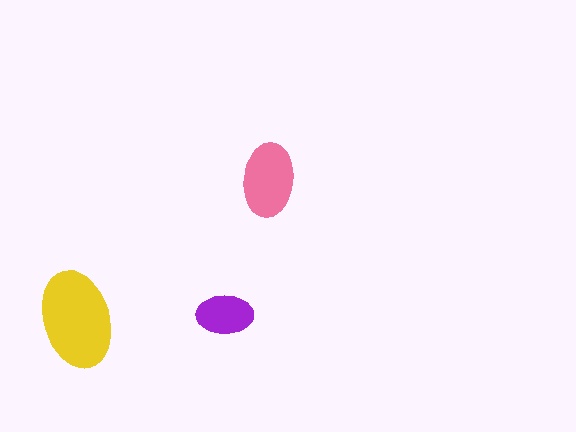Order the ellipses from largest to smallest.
the yellow one, the pink one, the purple one.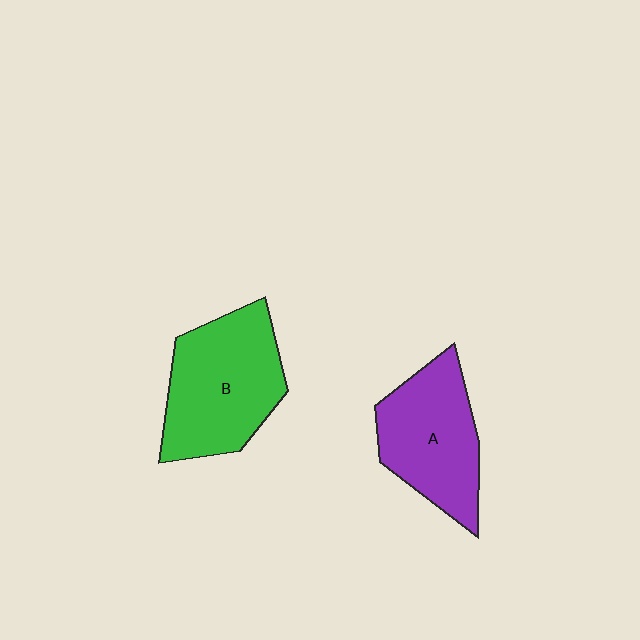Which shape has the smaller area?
Shape A (purple).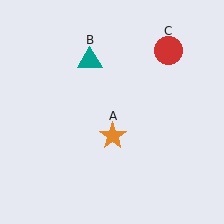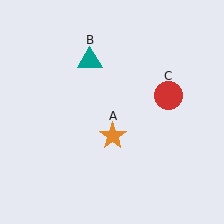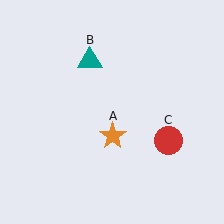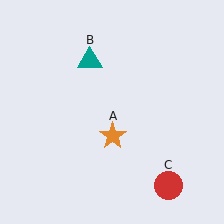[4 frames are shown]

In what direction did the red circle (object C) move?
The red circle (object C) moved down.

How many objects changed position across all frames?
1 object changed position: red circle (object C).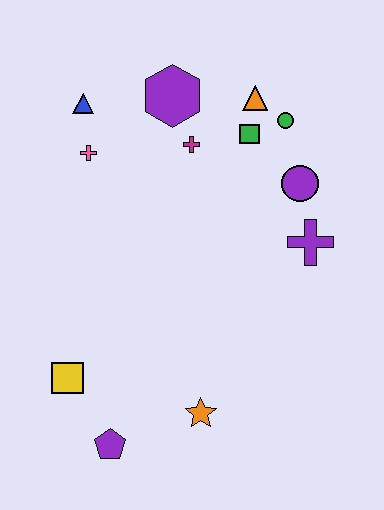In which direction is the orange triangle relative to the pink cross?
The orange triangle is to the right of the pink cross.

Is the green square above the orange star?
Yes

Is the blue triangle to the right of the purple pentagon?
No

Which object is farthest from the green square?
The purple pentagon is farthest from the green square.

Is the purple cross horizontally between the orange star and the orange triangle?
No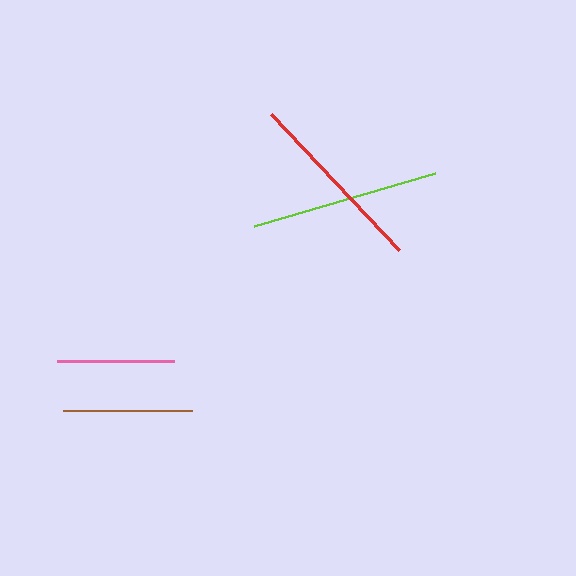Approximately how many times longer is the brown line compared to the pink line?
The brown line is approximately 1.1 times the length of the pink line.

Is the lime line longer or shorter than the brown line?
The lime line is longer than the brown line.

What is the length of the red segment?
The red segment is approximately 187 pixels long.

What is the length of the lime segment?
The lime segment is approximately 189 pixels long.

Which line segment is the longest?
The lime line is the longest at approximately 189 pixels.